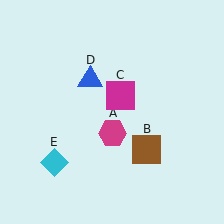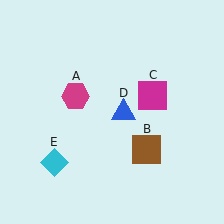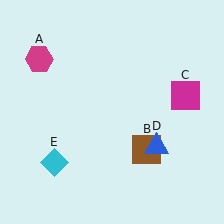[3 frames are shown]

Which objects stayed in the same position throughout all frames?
Brown square (object B) and cyan diamond (object E) remained stationary.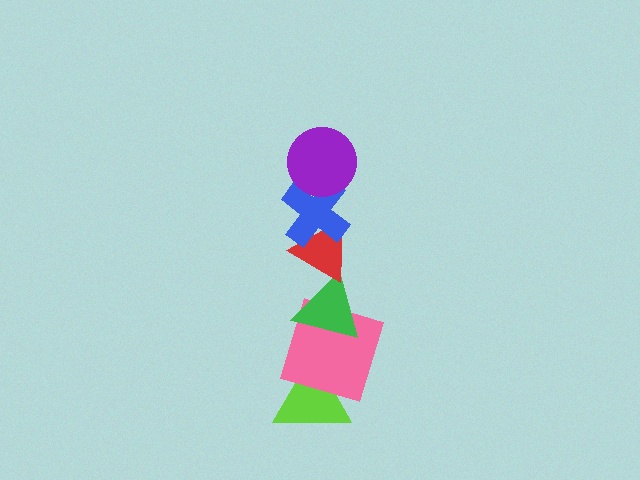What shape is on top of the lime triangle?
The pink square is on top of the lime triangle.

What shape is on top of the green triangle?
The red triangle is on top of the green triangle.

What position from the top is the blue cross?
The blue cross is 2nd from the top.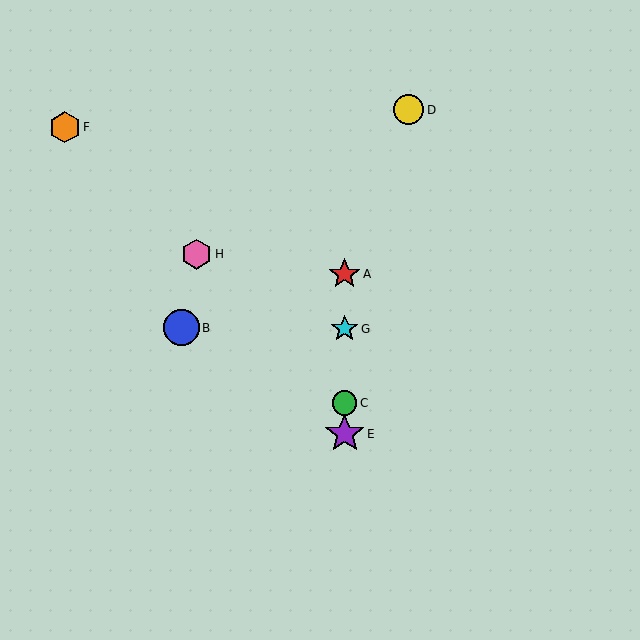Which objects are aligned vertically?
Objects A, C, E, G are aligned vertically.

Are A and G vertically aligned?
Yes, both are at x≈345.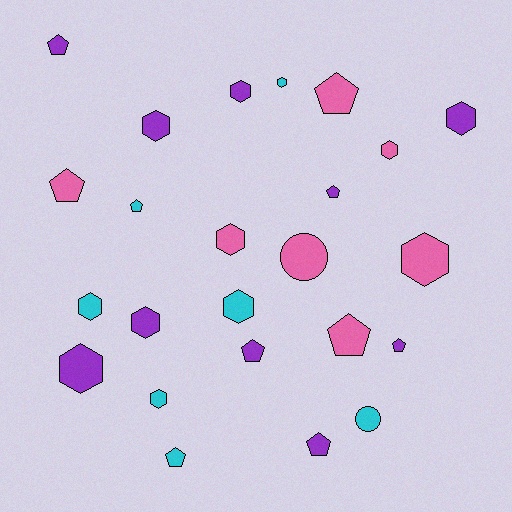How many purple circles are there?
There are no purple circles.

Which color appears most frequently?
Purple, with 10 objects.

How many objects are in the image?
There are 24 objects.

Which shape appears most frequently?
Hexagon, with 12 objects.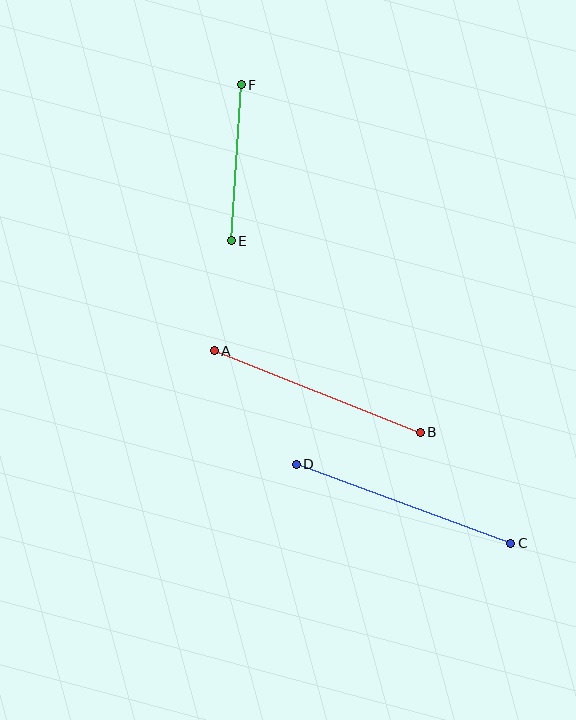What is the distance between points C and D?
The distance is approximately 228 pixels.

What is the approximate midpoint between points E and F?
The midpoint is at approximately (236, 163) pixels.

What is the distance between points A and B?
The distance is approximately 222 pixels.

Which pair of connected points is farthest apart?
Points C and D are farthest apart.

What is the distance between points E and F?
The distance is approximately 156 pixels.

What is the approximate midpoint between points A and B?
The midpoint is at approximately (317, 391) pixels.